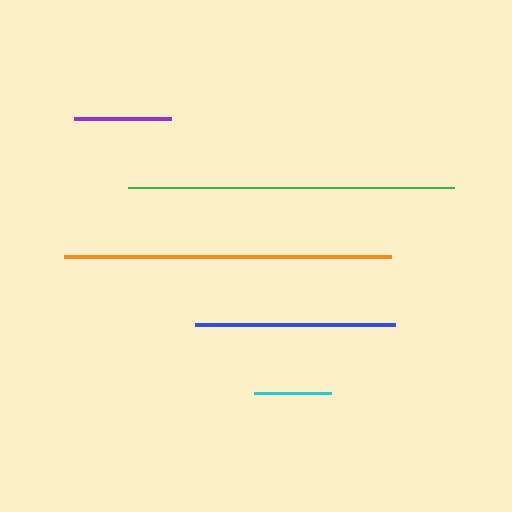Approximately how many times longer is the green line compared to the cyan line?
The green line is approximately 4.2 times the length of the cyan line.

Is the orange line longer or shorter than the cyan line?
The orange line is longer than the cyan line.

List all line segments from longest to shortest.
From longest to shortest: orange, green, blue, purple, cyan.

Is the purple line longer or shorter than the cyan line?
The purple line is longer than the cyan line.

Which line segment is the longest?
The orange line is the longest at approximately 327 pixels.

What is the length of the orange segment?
The orange segment is approximately 327 pixels long.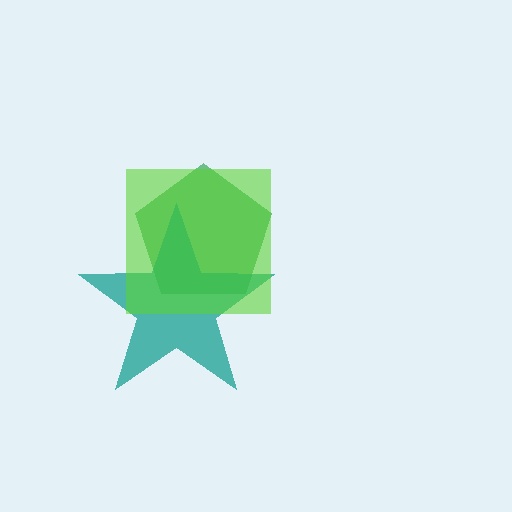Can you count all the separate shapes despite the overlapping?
Yes, there are 3 separate shapes.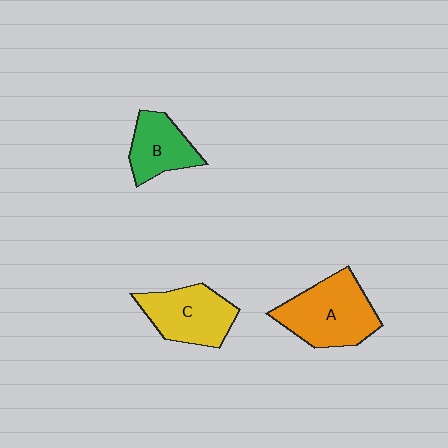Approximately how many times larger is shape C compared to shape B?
Approximately 1.3 times.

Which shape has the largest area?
Shape A (orange).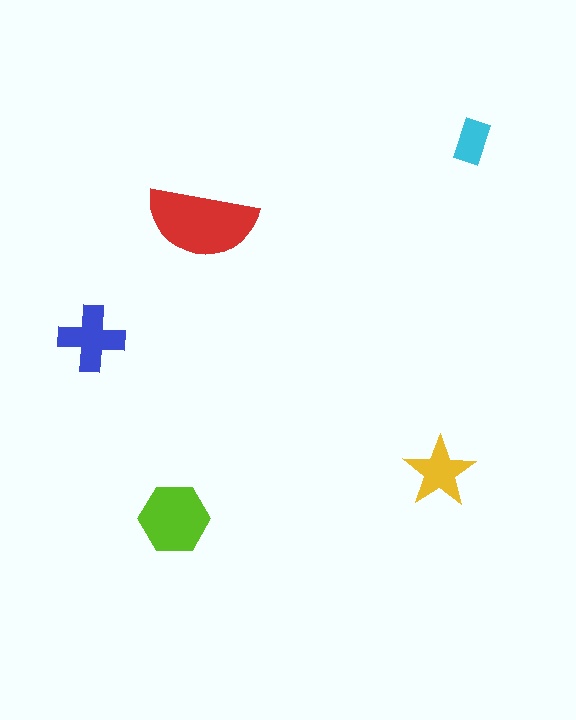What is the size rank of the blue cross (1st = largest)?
3rd.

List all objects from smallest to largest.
The cyan rectangle, the yellow star, the blue cross, the lime hexagon, the red semicircle.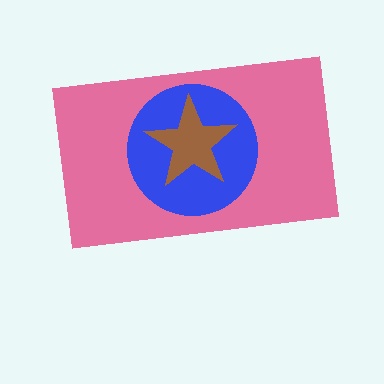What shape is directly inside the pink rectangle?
The blue circle.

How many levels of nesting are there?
3.